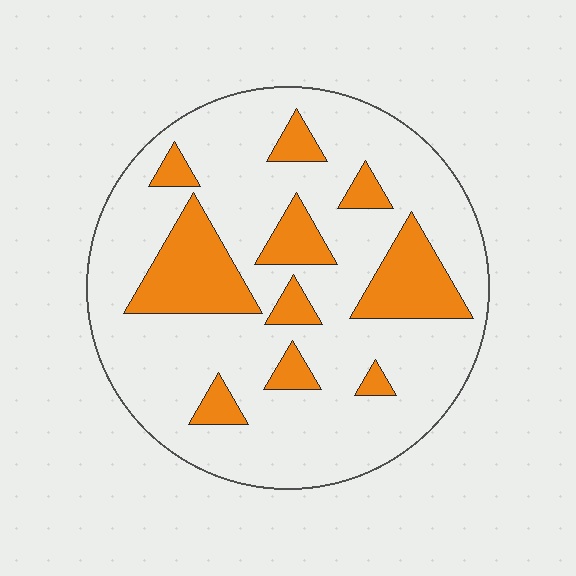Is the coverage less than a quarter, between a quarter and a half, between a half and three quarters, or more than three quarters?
Less than a quarter.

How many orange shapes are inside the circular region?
10.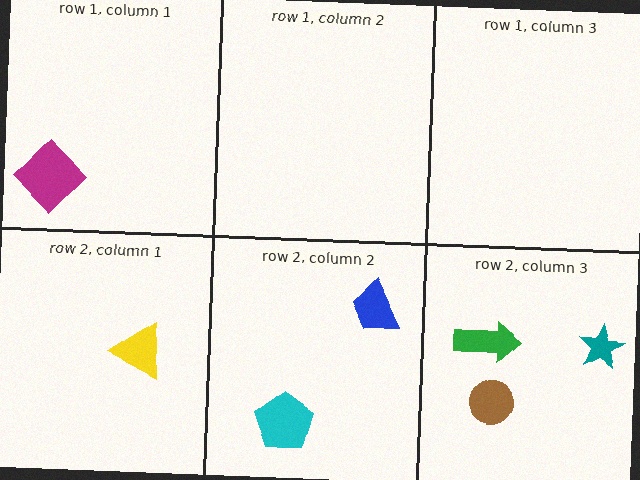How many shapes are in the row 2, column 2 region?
2.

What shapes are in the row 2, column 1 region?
The yellow triangle.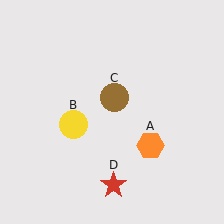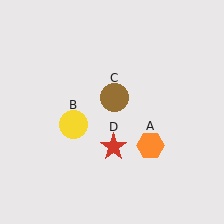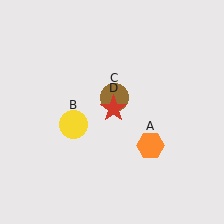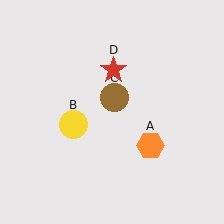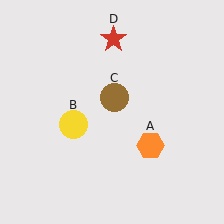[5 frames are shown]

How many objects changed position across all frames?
1 object changed position: red star (object D).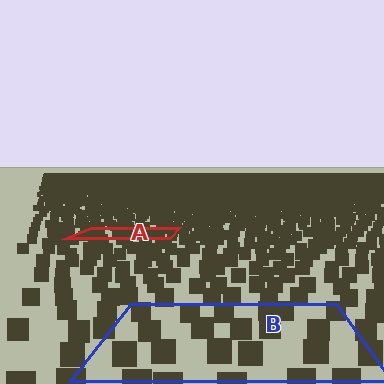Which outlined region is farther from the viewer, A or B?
Region A is farther from the viewer — the texture elements inside it appear smaller and more densely packed.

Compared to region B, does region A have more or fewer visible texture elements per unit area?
Region A has more texture elements per unit area — they are packed more densely because it is farther away.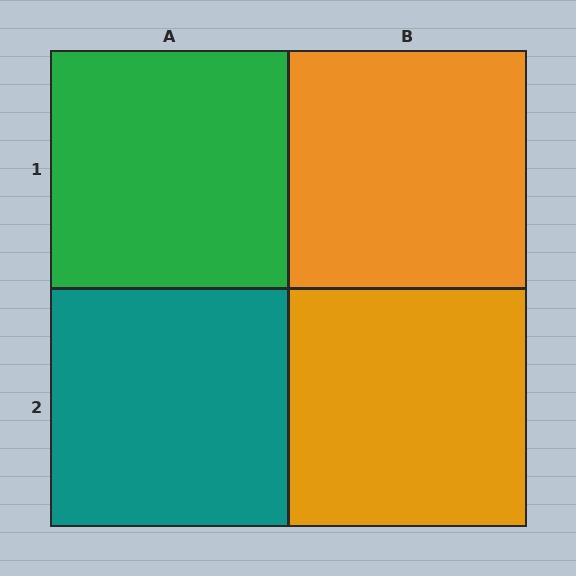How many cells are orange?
2 cells are orange.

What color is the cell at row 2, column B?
Orange.